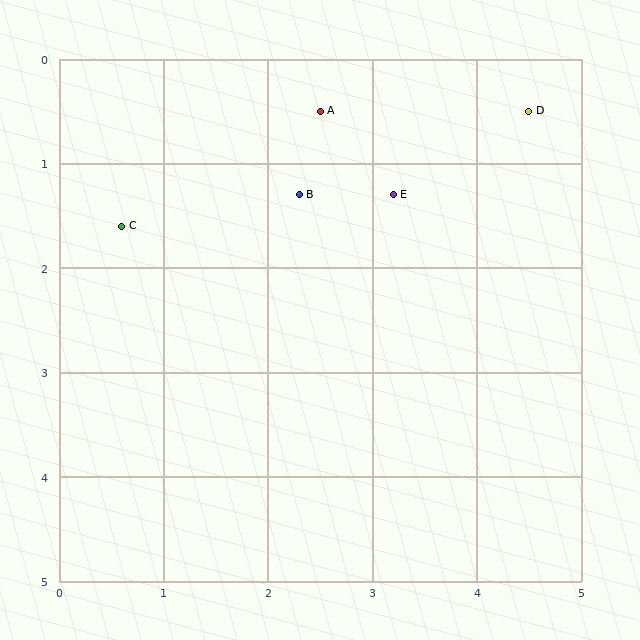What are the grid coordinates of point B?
Point B is at approximately (2.3, 1.3).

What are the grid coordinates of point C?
Point C is at approximately (0.6, 1.6).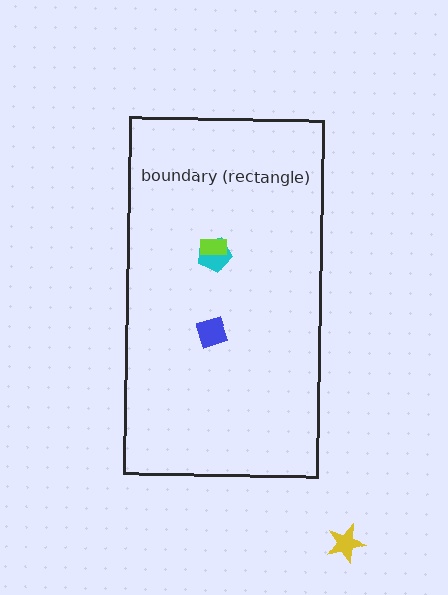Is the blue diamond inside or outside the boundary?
Inside.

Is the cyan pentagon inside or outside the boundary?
Inside.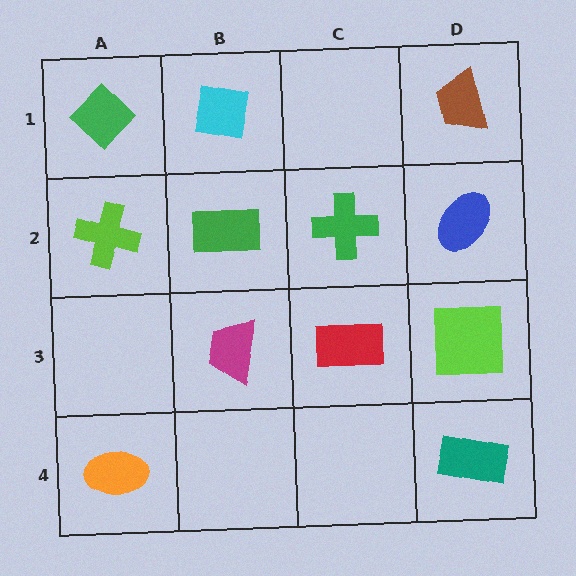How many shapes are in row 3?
3 shapes.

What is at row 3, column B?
A magenta trapezoid.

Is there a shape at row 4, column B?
No, that cell is empty.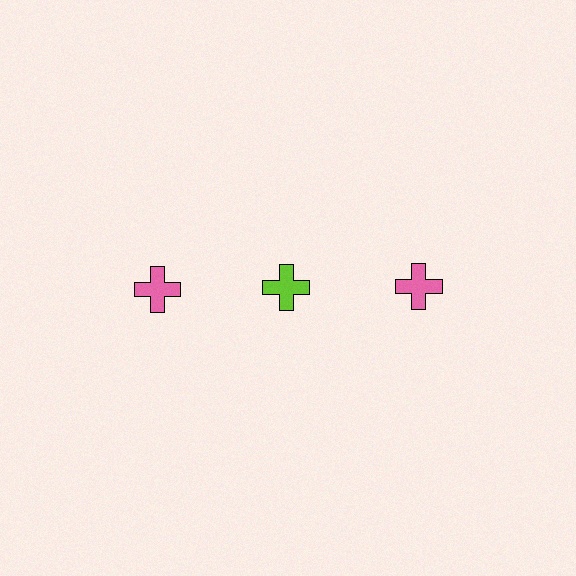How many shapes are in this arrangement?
There are 3 shapes arranged in a grid pattern.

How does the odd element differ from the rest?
It has a different color: lime instead of pink.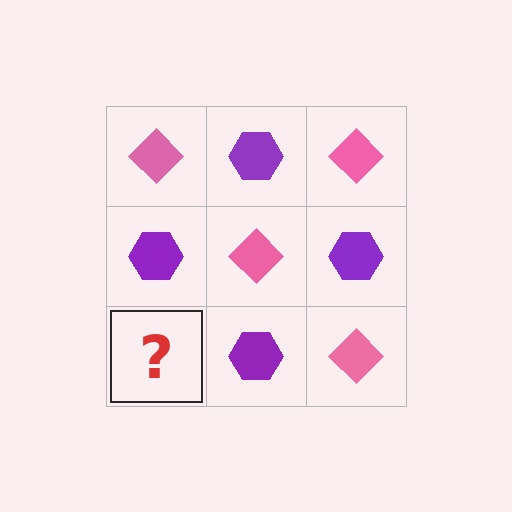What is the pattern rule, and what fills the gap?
The rule is that it alternates pink diamond and purple hexagon in a checkerboard pattern. The gap should be filled with a pink diamond.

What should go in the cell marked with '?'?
The missing cell should contain a pink diamond.